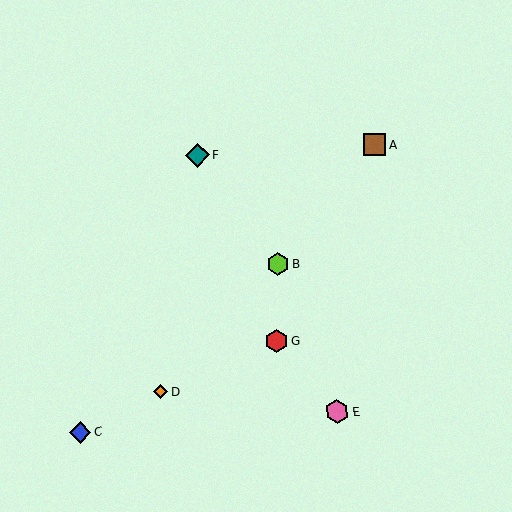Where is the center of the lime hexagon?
The center of the lime hexagon is at (278, 264).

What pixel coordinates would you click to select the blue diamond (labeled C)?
Click at (80, 432) to select the blue diamond C.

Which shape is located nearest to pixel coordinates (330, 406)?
The pink hexagon (labeled E) at (337, 412) is nearest to that location.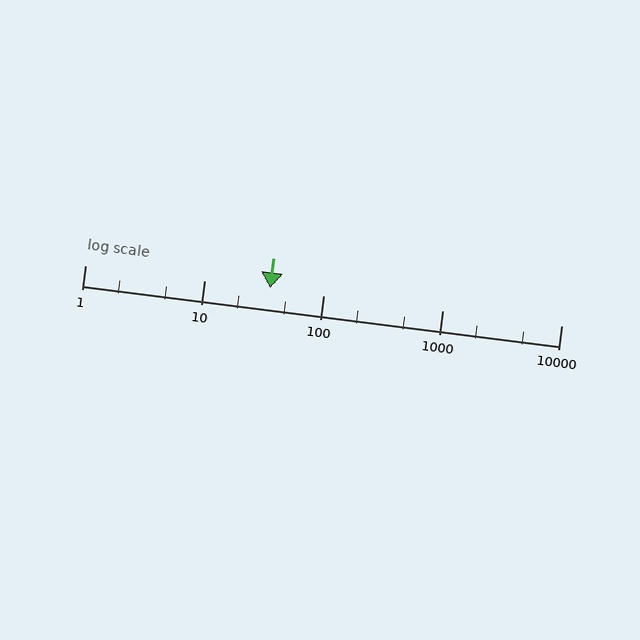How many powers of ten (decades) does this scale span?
The scale spans 4 decades, from 1 to 10000.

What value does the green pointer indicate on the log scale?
The pointer indicates approximately 36.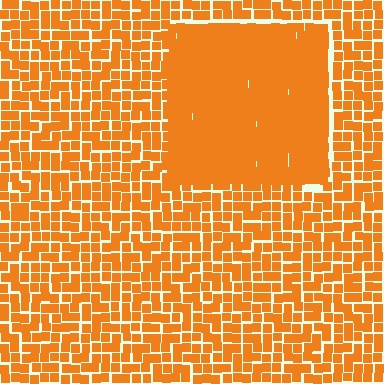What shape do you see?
I see a rectangle.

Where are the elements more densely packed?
The elements are more densely packed inside the rectangle boundary.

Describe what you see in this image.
The image contains small orange elements arranged at two different densities. A rectangle-shaped region is visible where the elements are more densely packed than the surrounding area.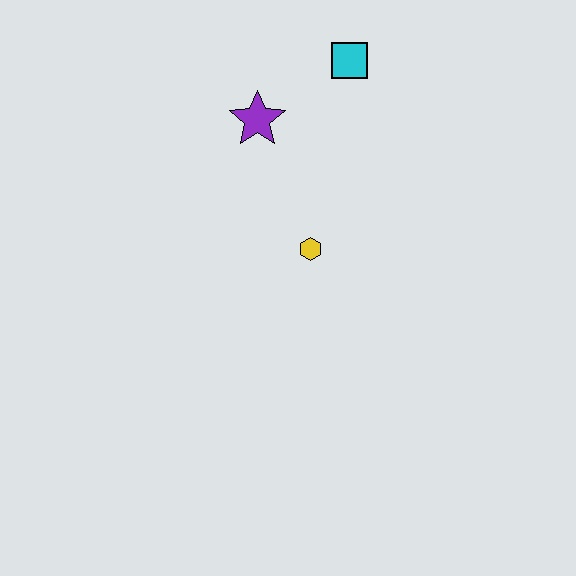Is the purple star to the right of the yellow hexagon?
No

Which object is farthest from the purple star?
The yellow hexagon is farthest from the purple star.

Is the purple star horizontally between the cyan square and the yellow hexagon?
No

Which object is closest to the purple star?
The cyan square is closest to the purple star.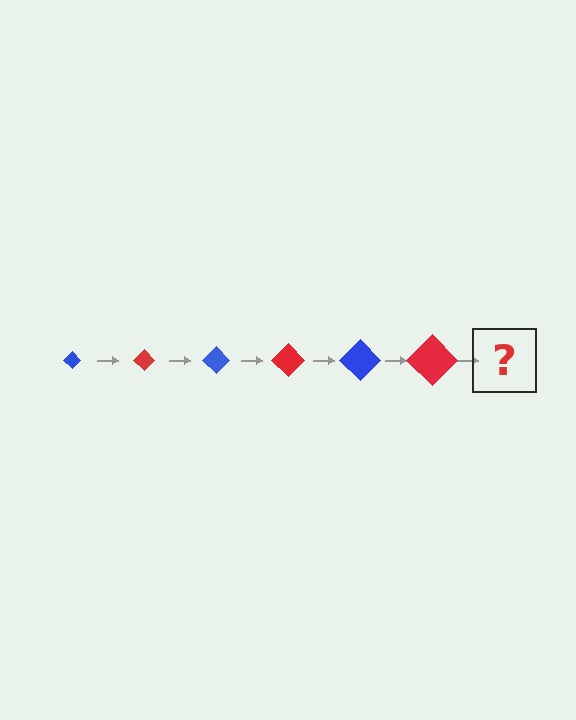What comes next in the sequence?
The next element should be a blue diamond, larger than the previous one.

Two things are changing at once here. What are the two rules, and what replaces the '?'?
The two rules are that the diamond grows larger each step and the color cycles through blue and red. The '?' should be a blue diamond, larger than the previous one.